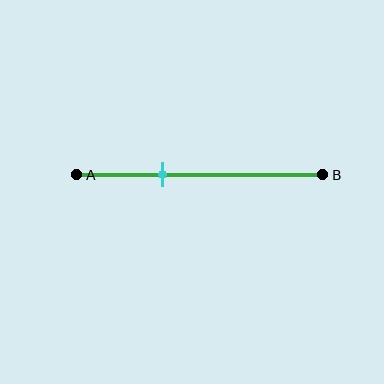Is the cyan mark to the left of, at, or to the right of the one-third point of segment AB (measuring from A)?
The cyan mark is approximately at the one-third point of segment AB.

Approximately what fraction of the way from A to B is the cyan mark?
The cyan mark is approximately 35% of the way from A to B.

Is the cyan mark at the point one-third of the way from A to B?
Yes, the mark is approximately at the one-third point.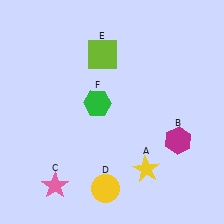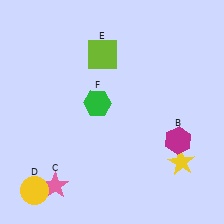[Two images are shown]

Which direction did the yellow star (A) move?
The yellow star (A) moved right.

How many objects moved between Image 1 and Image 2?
2 objects moved between the two images.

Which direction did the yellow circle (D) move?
The yellow circle (D) moved left.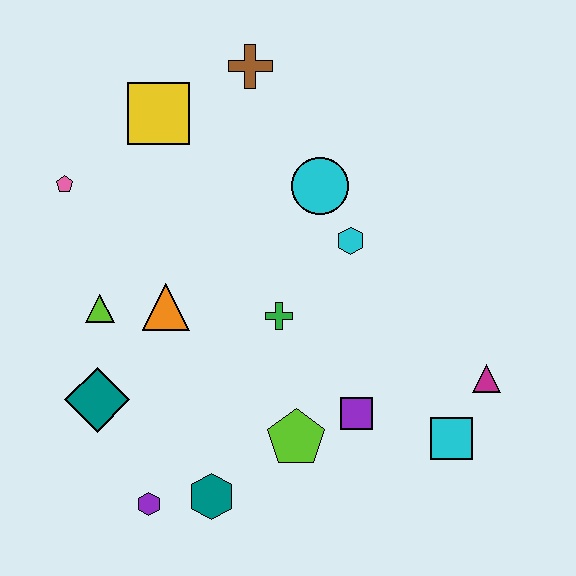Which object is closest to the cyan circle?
The cyan hexagon is closest to the cyan circle.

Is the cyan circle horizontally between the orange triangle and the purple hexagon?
No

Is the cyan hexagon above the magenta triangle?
Yes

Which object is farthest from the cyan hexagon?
The purple hexagon is farthest from the cyan hexagon.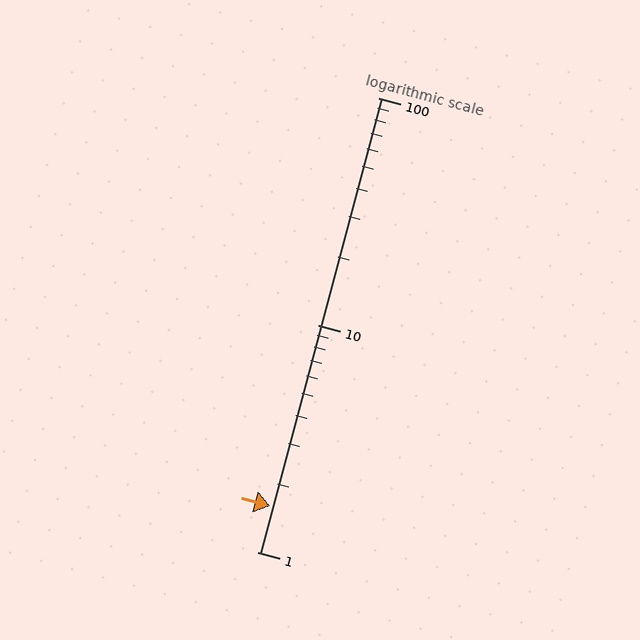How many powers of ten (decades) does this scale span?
The scale spans 2 decades, from 1 to 100.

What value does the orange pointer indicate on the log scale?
The pointer indicates approximately 1.6.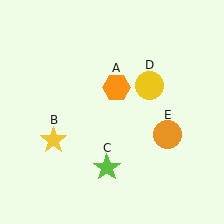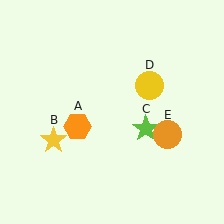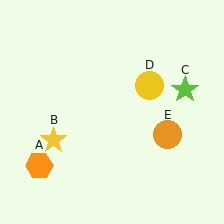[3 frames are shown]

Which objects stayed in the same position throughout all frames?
Yellow star (object B) and yellow circle (object D) and orange circle (object E) remained stationary.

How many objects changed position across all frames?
2 objects changed position: orange hexagon (object A), lime star (object C).